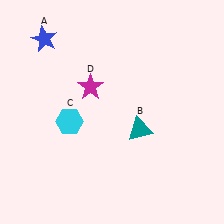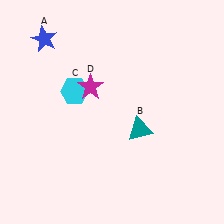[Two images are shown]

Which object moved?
The cyan hexagon (C) moved up.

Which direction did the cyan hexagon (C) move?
The cyan hexagon (C) moved up.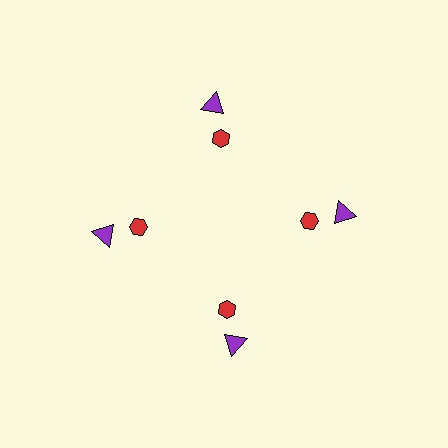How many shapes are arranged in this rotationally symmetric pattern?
There are 8 shapes, arranged in 4 groups of 2.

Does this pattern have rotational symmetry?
Yes, this pattern has 4-fold rotational symmetry. It looks the same after rotating 90 degrees around the center.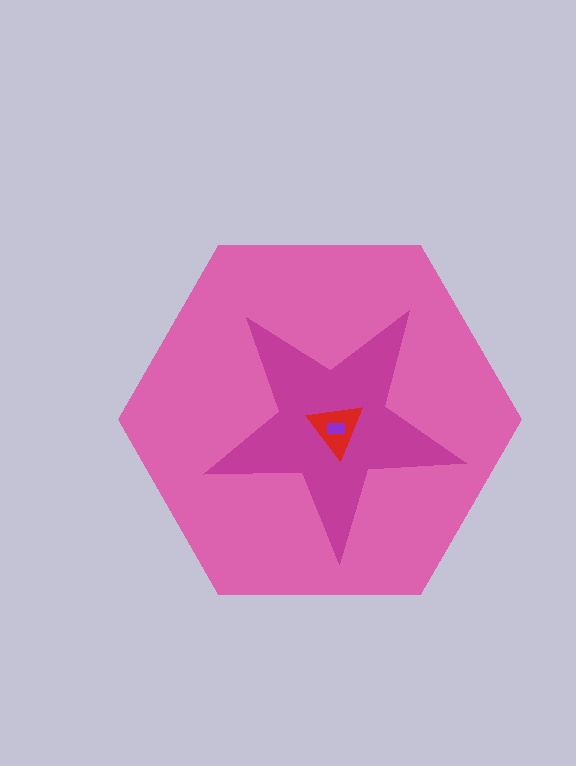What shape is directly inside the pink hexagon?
The magenta star.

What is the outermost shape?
The pink hexagon.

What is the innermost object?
The purple rectangle.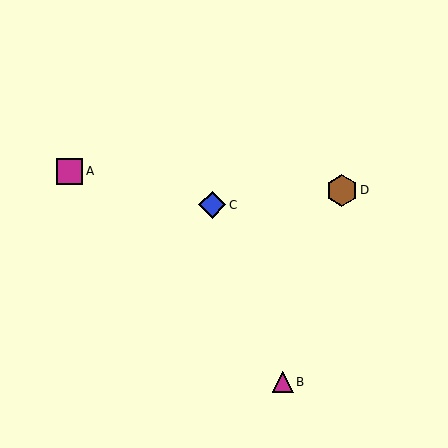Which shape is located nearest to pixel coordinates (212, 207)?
The blue diamond (labeled C) at (212, 205) is nearest to that location.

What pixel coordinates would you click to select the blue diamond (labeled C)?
Click at (212, 205) to select the blue diamond C.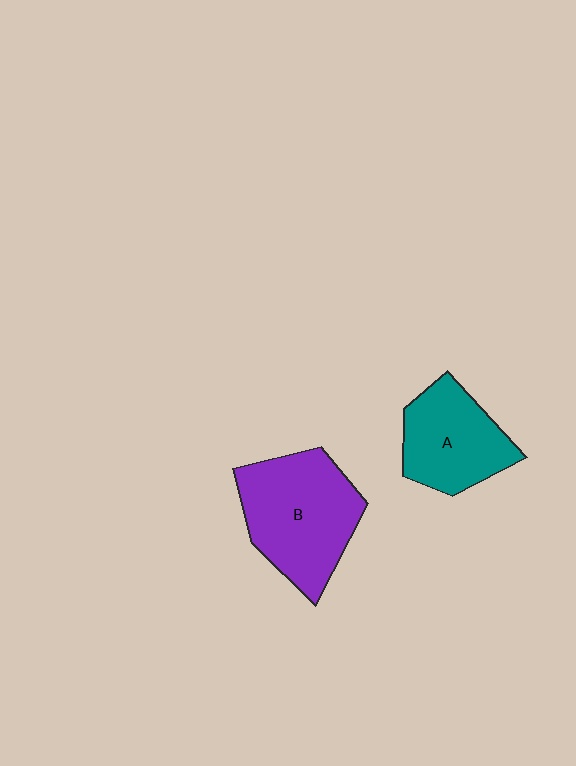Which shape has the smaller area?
Shape A (teal).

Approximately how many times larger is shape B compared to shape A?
Approximately 1.4 times.